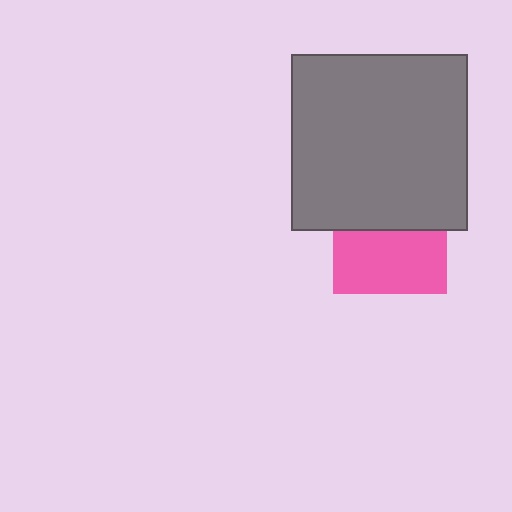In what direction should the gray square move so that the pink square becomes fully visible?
The gray square should move up. That is the shortest direction to clear the overlap and leave the pink square fully visible.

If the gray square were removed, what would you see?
You would see the complete pink square.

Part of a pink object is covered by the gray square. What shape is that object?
It is a square.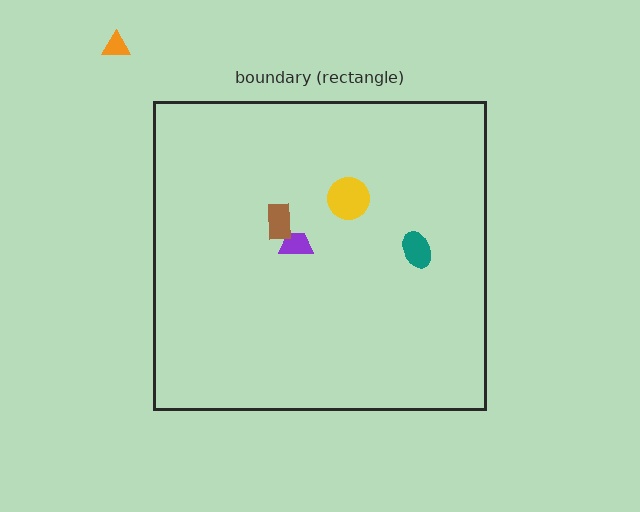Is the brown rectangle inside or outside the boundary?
Inside.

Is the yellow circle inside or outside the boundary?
Inside.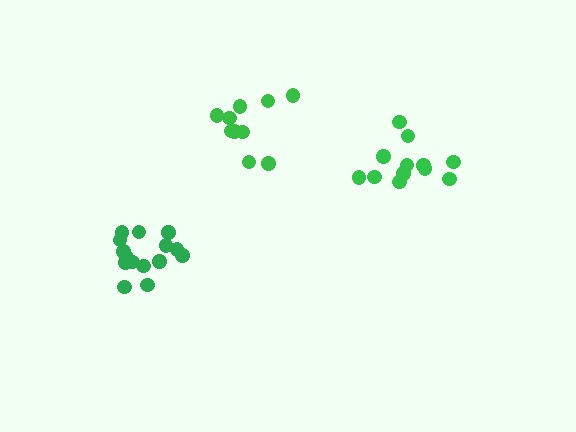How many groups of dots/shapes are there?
There are 3 groups.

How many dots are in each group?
Group 1: 12 dots, Group 2: 10 dots, Group 3: 15 dots (37 total).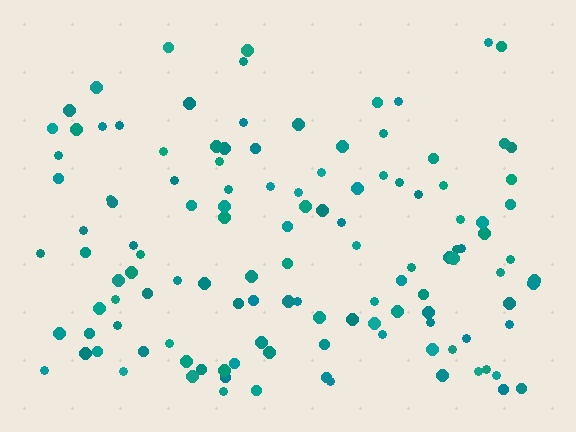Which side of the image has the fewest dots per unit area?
The top.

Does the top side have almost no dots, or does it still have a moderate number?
Still a moderate number, just noticeably fewer than the bottom.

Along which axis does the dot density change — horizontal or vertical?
Vertical.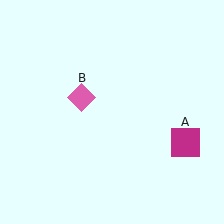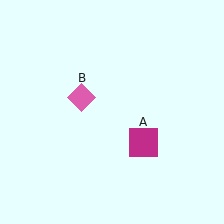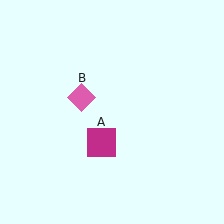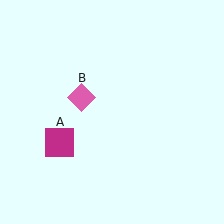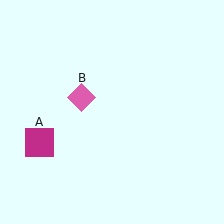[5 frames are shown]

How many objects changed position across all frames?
1 object changed position: magenta square (object A).